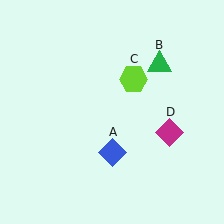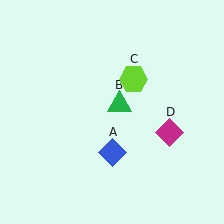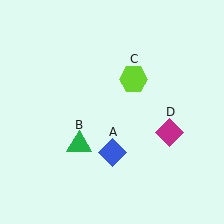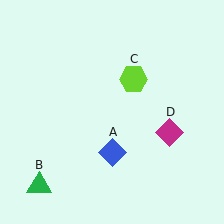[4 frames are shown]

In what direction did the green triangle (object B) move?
The green triangle (object B) moved down and to the left.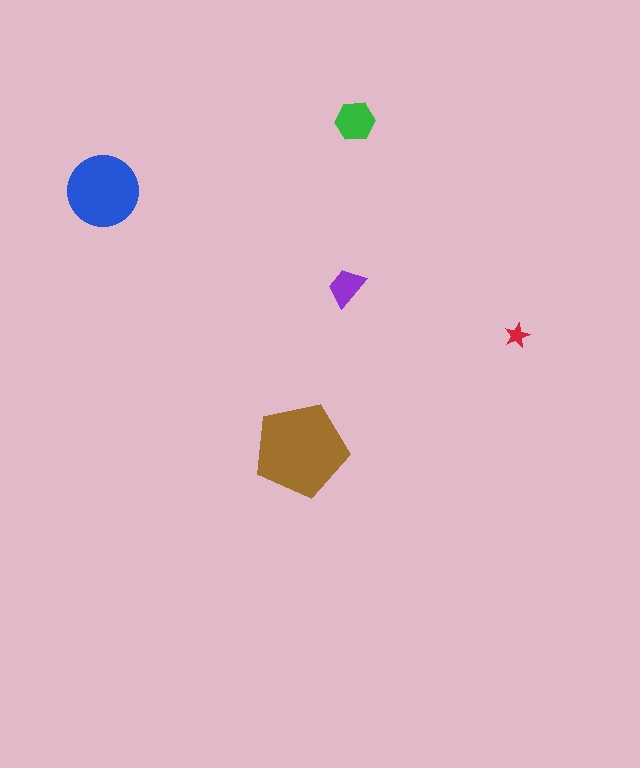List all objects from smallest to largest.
The red star, the purple trapezoid, the green hexagon, the blue circle, the brown pentagon.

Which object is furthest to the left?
The blue circle is leftmost.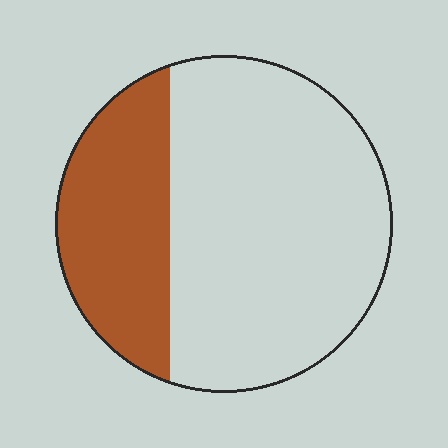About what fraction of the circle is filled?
About one third (1/3).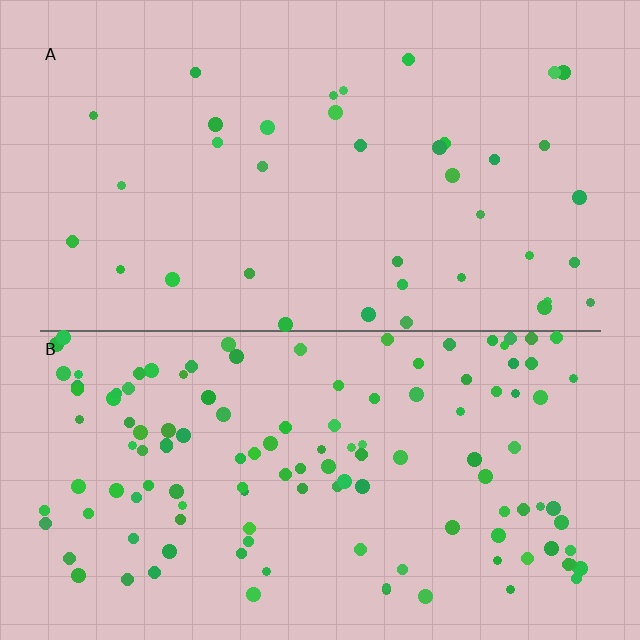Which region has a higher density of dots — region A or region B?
B (the bottom).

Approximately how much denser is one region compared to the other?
Approximately 3.3× — region B over region A.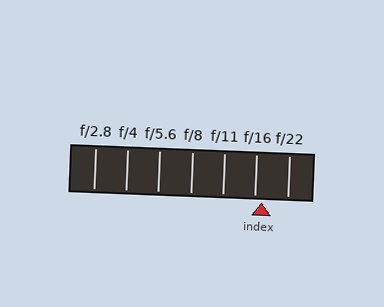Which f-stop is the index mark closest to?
The index mark is closest to f/16.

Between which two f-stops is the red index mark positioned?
The index mark is between f/16 and f/22.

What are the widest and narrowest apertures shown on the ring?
The widest aperture shown is f/2.8 and the narrowest is f/22.